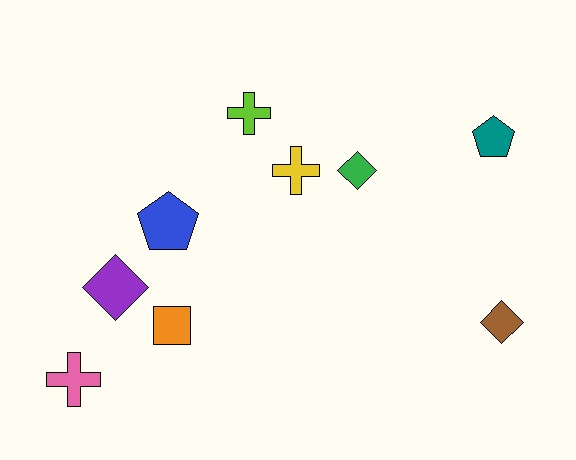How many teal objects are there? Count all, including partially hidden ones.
There is 1 teal object.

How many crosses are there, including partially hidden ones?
There are 3 crosses.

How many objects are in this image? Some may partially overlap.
There are 9 objects.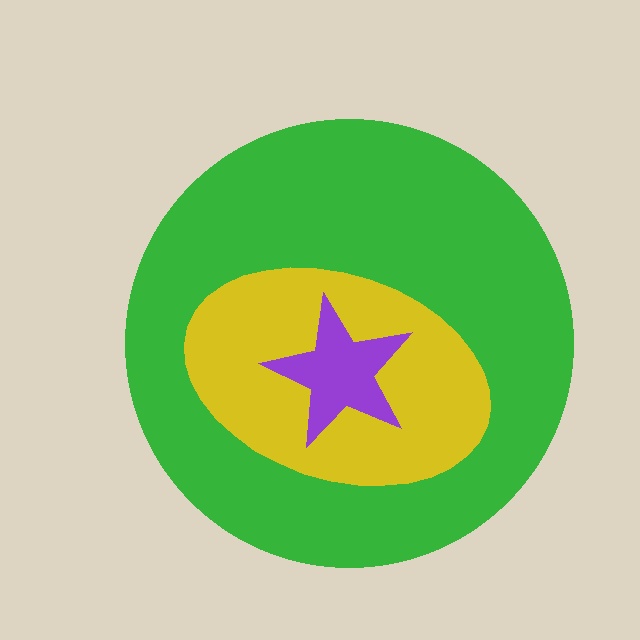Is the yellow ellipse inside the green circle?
Yes.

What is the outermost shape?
The green circle.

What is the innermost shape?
The purple star.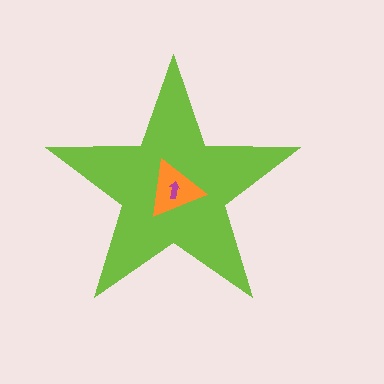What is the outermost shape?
The lime star.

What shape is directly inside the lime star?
The orange triangle.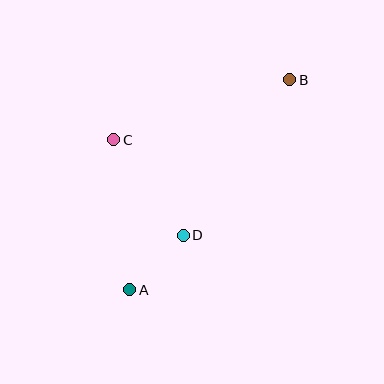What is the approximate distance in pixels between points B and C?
The distance between B and C is approximately 186 pixels.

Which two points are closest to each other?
Points A and D are closest to each other.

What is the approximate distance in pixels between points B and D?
The distance between B and D is approximately 189 pixels.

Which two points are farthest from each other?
Points A and B are farthest from each other.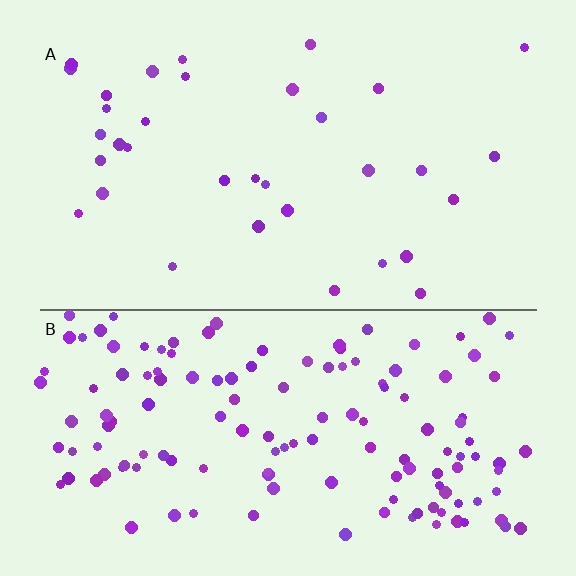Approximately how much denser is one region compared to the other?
Approximately 4.2× — region B over region A.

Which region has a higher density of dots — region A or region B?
B (the bottom).